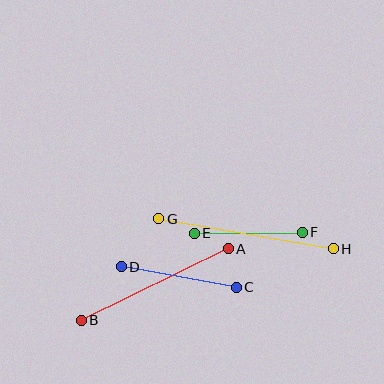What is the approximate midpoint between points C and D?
The midpoint is at approximately (178, 277) pixels.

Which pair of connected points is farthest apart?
Points G and H are farthest apart.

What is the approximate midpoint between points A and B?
The midpoint is at approximately (155, 284) pixels.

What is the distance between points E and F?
The distance is approximately 108 pixels.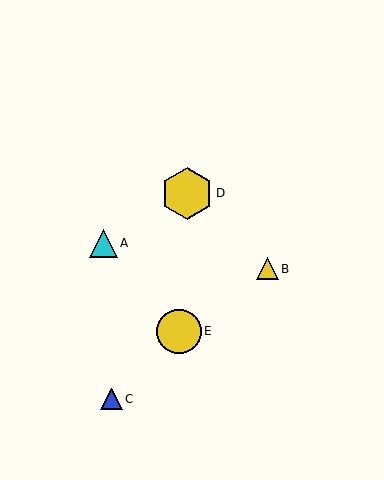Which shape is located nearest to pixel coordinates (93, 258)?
The cyan triangle (labeled A) at (103, 243) is nearest to that location.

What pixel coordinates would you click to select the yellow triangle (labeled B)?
Click at (267, 269) to select the yellow triangle B.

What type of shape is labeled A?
Shape A is a cyan triangle.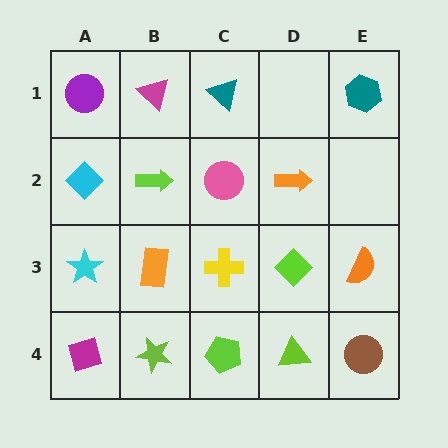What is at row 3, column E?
An orange semicircle.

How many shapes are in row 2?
4 shapes.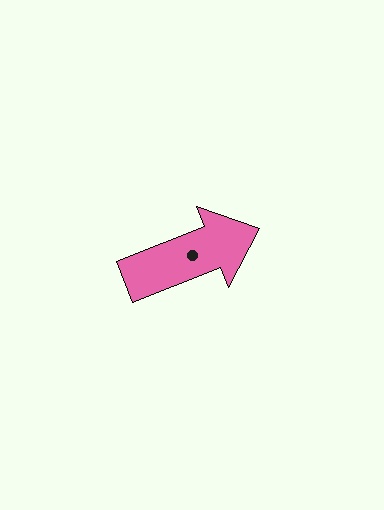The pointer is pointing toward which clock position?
Roughly 2 o'clock.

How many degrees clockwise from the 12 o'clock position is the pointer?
Approximately 68 degrees.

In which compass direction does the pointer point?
East.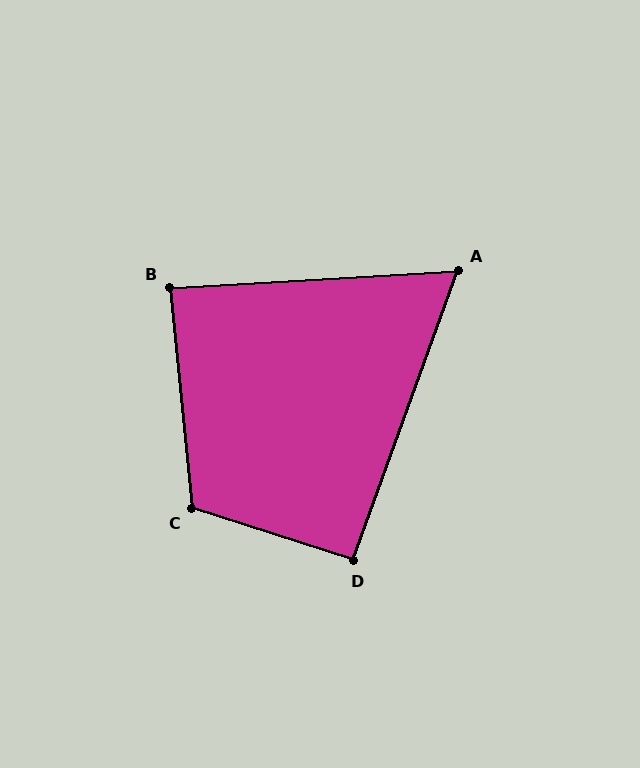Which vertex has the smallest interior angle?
A, at approximately 67 degrees.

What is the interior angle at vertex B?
Approximately 88 degrees (approximately right).